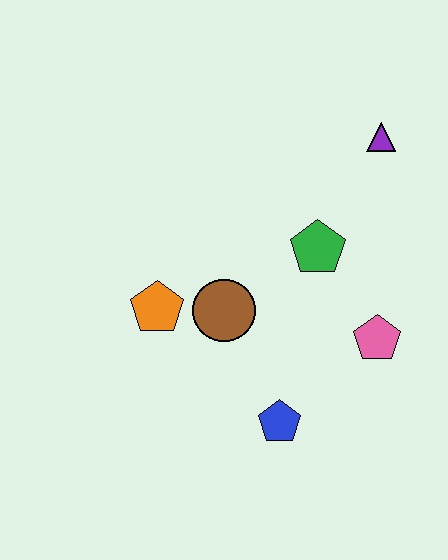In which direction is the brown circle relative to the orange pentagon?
The brown circle is to the right of the orange pentagon.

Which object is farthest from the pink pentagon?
The orange pentagon is farthest from the pink pentagon.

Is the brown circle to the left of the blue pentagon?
Yes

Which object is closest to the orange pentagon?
The brown circle is closest to the orange pentagon.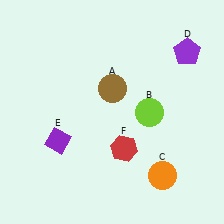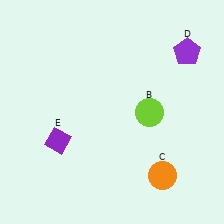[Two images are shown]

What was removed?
The brown circle (A), the red hexagon (F) were removed in Image 2.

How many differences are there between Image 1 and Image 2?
There are 2 differences between the two images.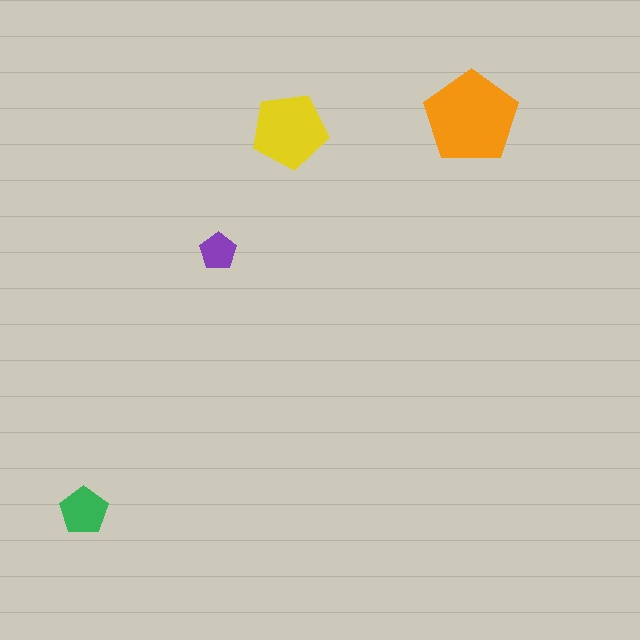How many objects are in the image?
There are 4 objects in the image.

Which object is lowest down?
The green pentagon is bottommost.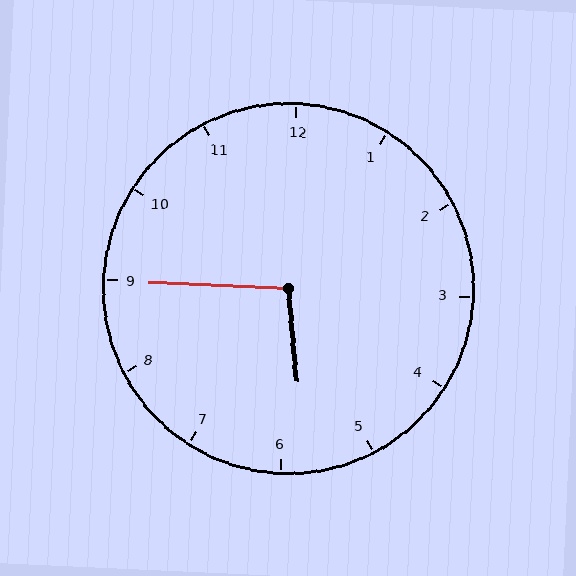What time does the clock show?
5:45.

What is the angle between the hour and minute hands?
Approximately 98 degrees.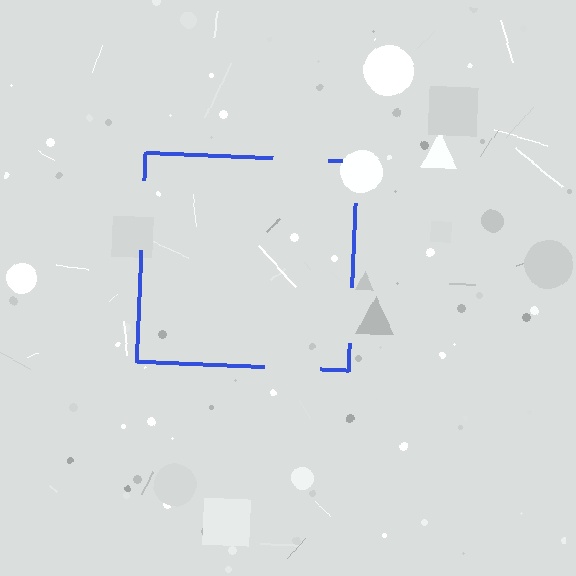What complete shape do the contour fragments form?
The contour fragments form a square.